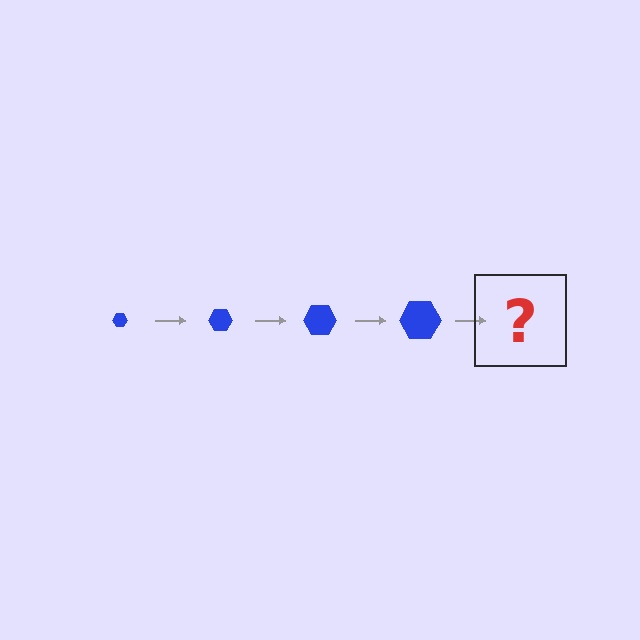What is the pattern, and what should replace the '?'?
The pattern is that the hexagon gets progressively larger each step. The '?' should be a blue hexagon, larger than the previous one.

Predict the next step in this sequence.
The next step is a blue hexagon, larger than the previous one.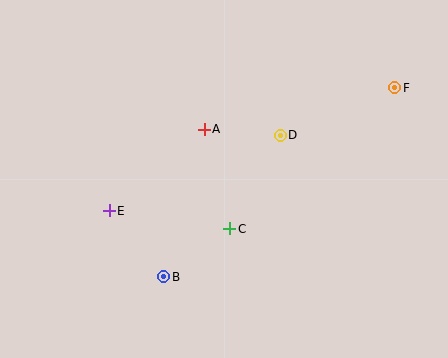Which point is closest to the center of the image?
Point C at (230, 229) is closest to the center.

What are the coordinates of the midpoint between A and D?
The midpoint between A and D is at (242, 132).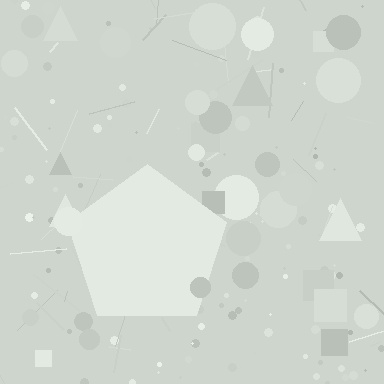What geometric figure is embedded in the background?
A pentagon is embedded in the background.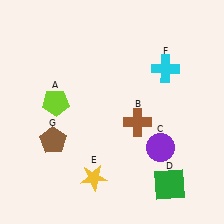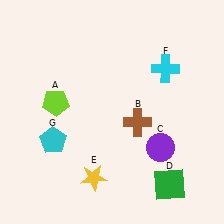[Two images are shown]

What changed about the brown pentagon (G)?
In Image 1, G is brown. In Image 2, it changed to cyan.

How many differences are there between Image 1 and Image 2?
There is 1 difference between the two images.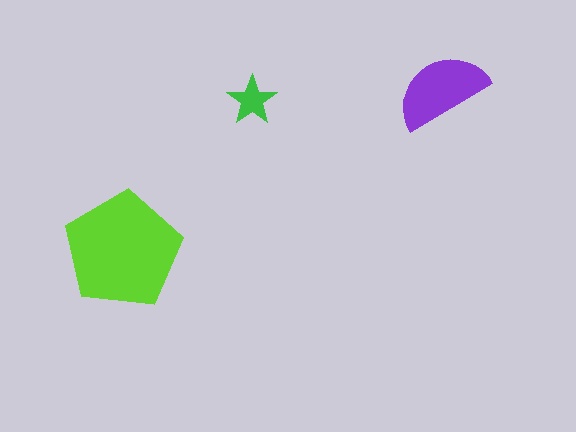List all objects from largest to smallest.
The lime pentagon, the purple semicircle, the green star.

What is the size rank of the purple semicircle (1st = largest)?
2nd.